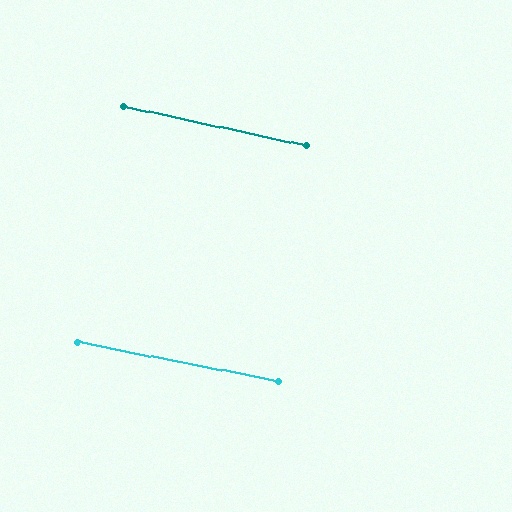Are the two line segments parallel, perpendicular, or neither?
Parallel — their directions differ by only 1.0°.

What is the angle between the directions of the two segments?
Approximately 1 degree.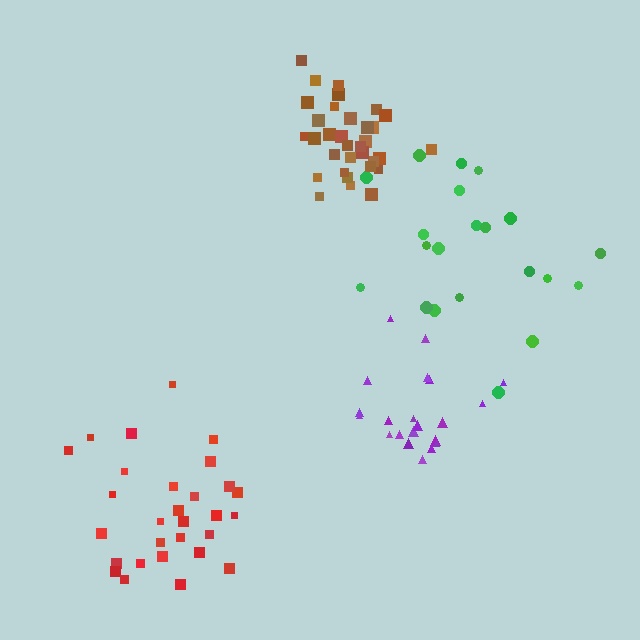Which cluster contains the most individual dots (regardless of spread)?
Brown (33).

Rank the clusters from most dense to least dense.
brown, purple, red, green.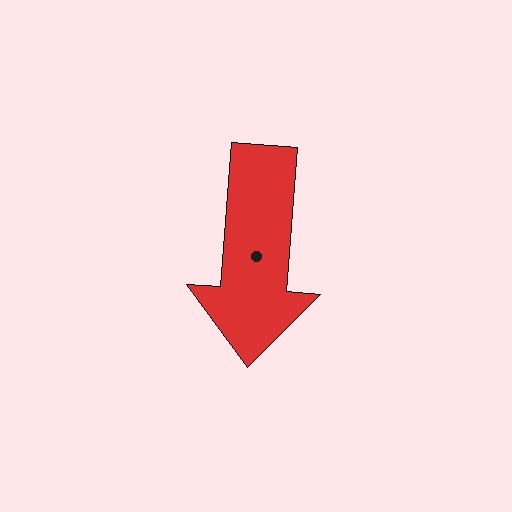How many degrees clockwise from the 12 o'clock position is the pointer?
Approximately 184 degrees.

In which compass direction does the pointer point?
South.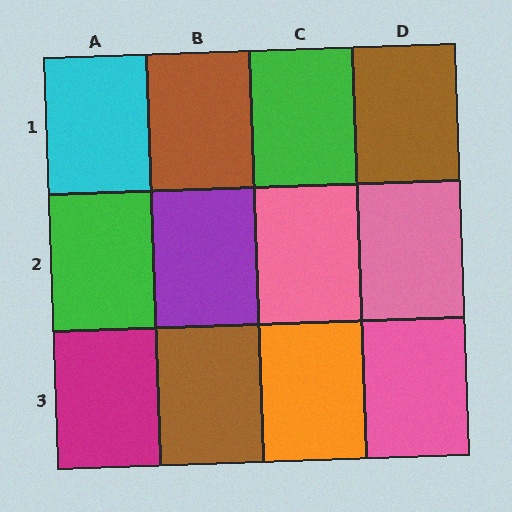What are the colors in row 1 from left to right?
Cyan, brown, green, brown.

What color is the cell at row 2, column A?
Green.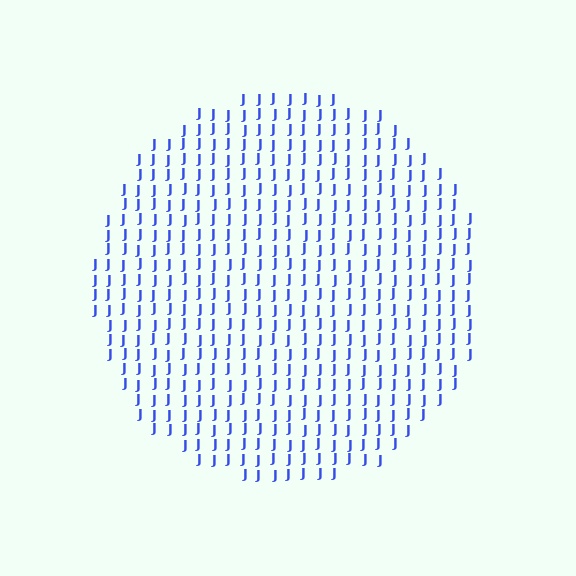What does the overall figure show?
The overall figure shows a circle.